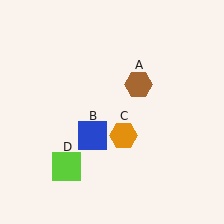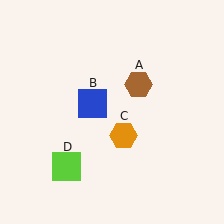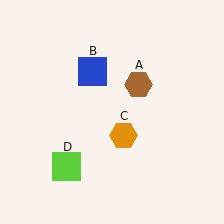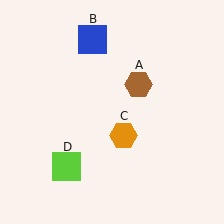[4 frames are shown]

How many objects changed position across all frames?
1 object changed position: blue square (object B).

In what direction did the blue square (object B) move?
The blue square (object B) moved up.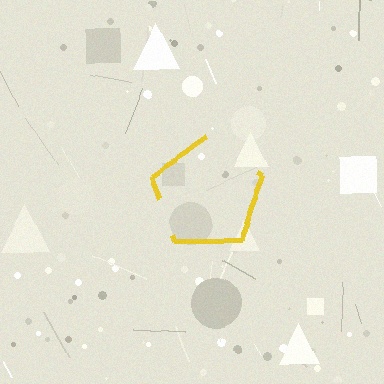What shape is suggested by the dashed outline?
The dashed outline suggests a pentagon.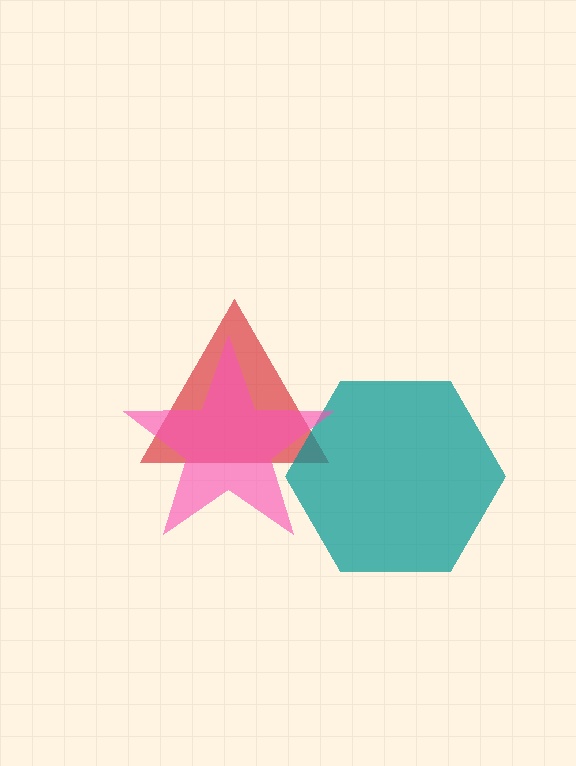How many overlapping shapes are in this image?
There are 3 overlapping shapes in the image.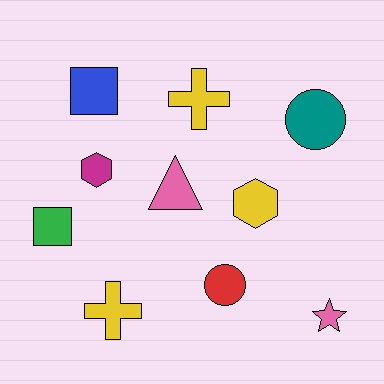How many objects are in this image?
There are 10 objects.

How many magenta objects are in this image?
There is 1 magenta object.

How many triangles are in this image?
There is 1 triangle.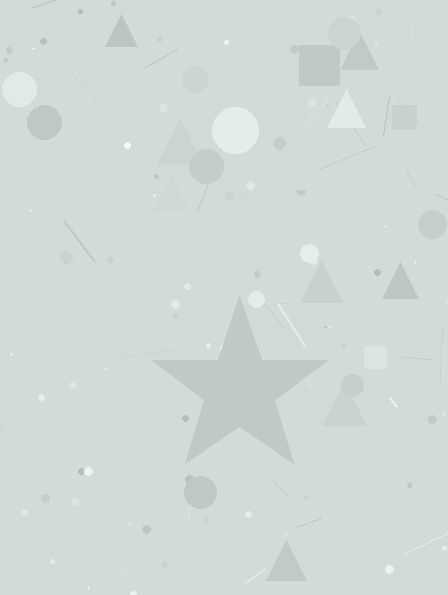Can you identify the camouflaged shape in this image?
The camouflaged shape is a star.